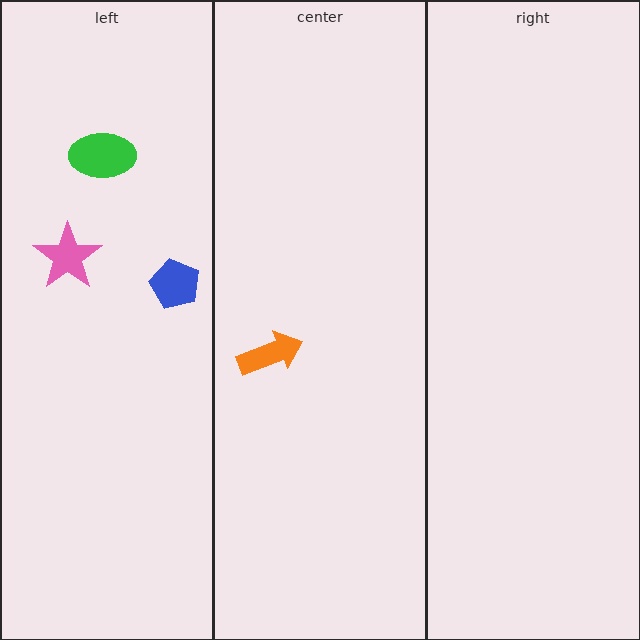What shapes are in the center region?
The orange arrow.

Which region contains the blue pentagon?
The left region.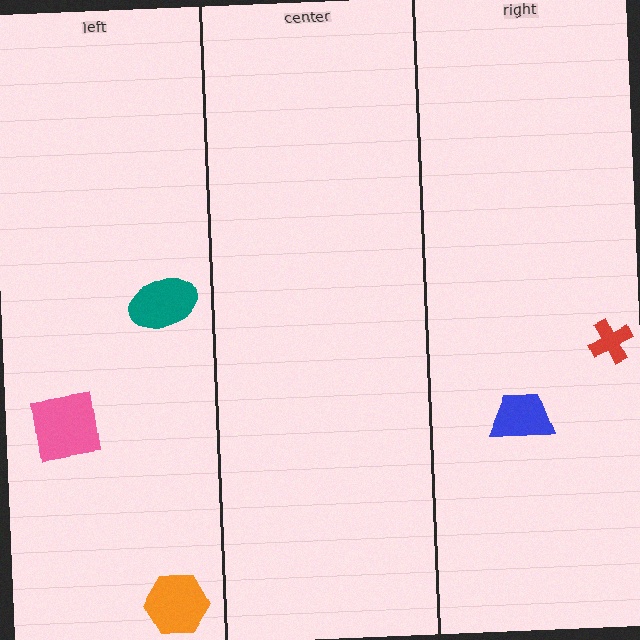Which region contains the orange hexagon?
The left region.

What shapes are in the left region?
The teal ellipse, the orange hexagon, the pink square.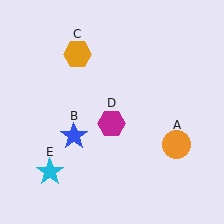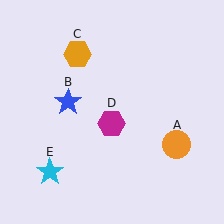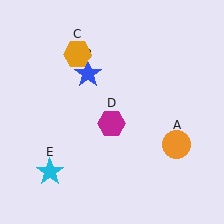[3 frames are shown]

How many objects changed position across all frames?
1 object changed position: blue star (object B).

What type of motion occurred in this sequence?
The blue star (object B) rotated clockwise around the center of the scene.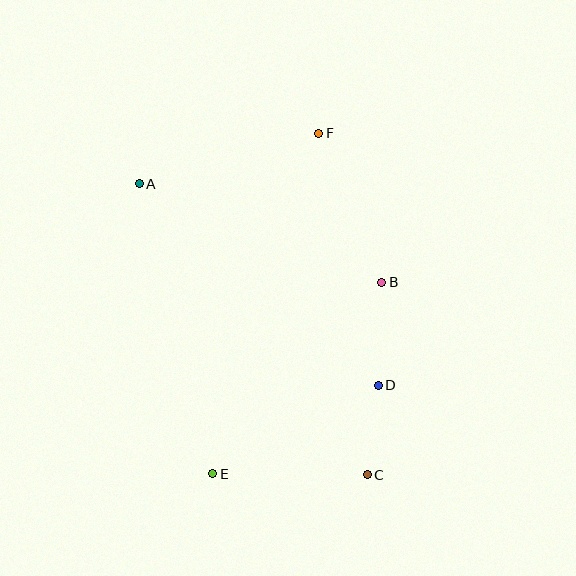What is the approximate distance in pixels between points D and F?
The distance between D and F is approximately 259 pixels.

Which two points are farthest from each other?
Points A and C are farthest from each other.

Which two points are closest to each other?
Points C and D are closest to each other.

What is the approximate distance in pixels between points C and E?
The distance between C and E is approximately 154 pixels.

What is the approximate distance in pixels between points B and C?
The distance between B and C is approximately 193 pixels.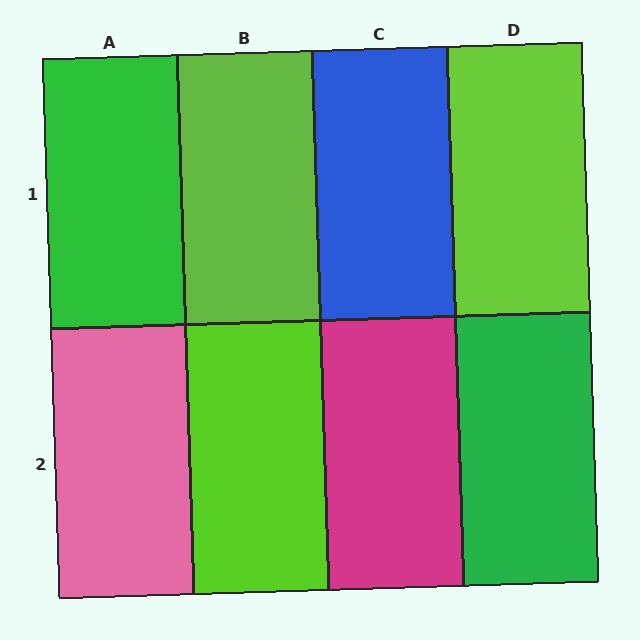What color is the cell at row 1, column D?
Lime.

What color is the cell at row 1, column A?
Green.